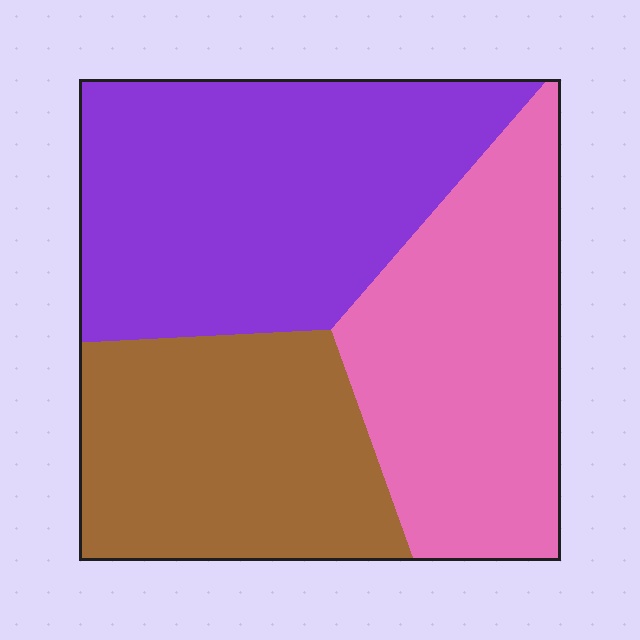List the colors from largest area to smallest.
From largest to smallest: purple, pink, brown.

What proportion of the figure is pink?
Pink takes up about one third (1/3) of the figure.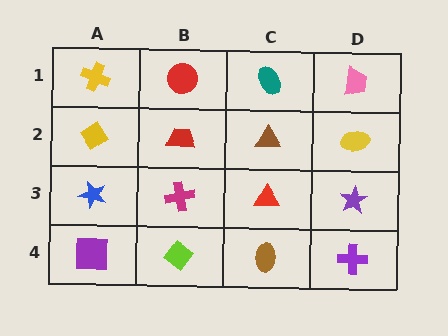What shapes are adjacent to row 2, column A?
A yellow cross (row 1, column A), a blue star (row 3, column A), a red trapezoid (row 2, column B).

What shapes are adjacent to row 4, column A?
A blue star (row 3, column A), a lime diamond (row 4, column B).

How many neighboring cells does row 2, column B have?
4.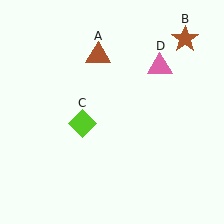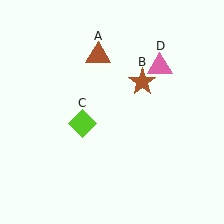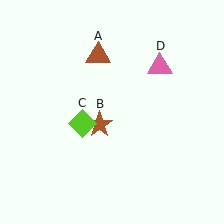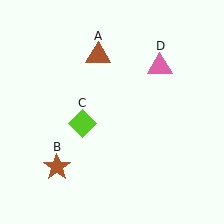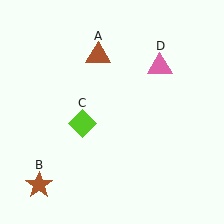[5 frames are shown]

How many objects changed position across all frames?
1 object changed position: brown star (object B).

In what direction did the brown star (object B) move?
The brown star (object B) moved down and to the left.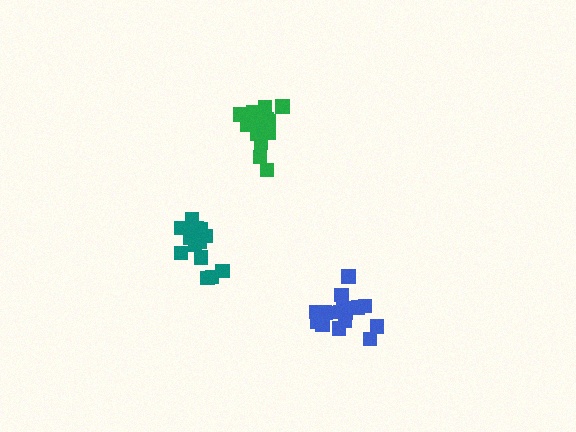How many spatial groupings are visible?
There are 3 spatial groupings.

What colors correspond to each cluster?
The clusters are colored: green, blue, teal.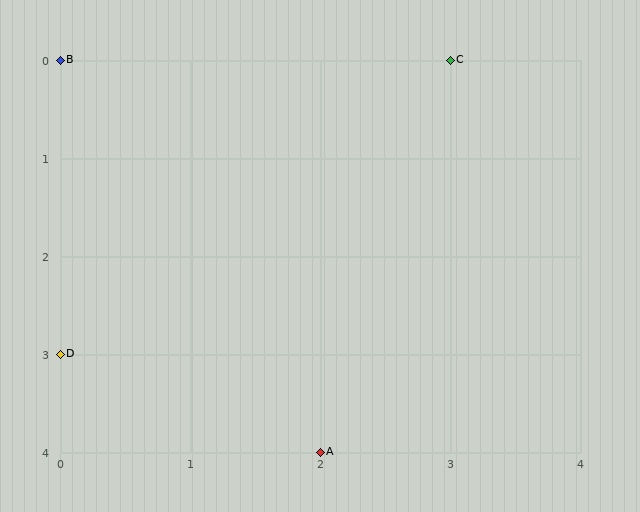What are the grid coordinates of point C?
Point C is at grid coordinates (3, 0).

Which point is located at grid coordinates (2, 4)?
Point A is at (2, 4).